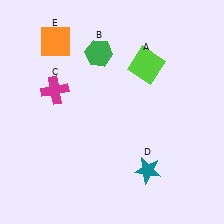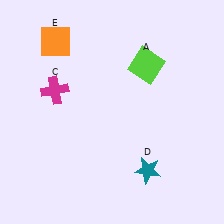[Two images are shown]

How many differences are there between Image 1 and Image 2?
There is 1 difference between the two images.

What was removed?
The green hexagon (B) was removed in Image 2.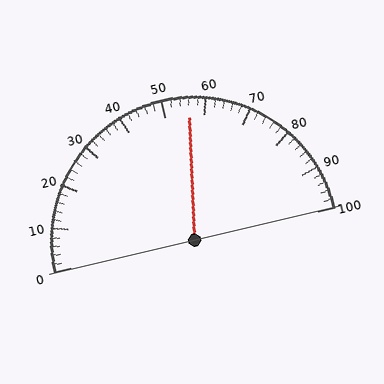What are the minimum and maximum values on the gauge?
The gauge ranges from 0 to 100.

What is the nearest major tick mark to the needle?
The nearest major tick mark is 60.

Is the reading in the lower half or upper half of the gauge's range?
The reading is in the upper half of the range (0 to 100).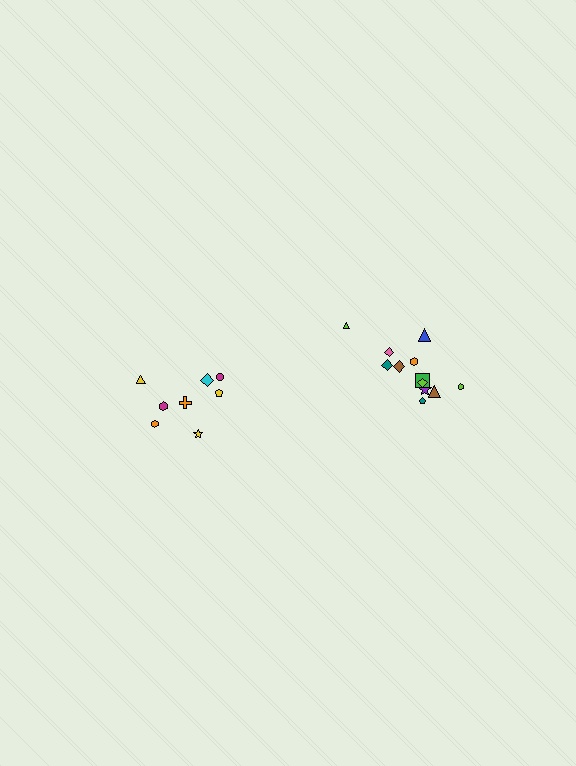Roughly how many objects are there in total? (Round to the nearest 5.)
Roughly 20 objects in total.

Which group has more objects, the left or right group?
The right group.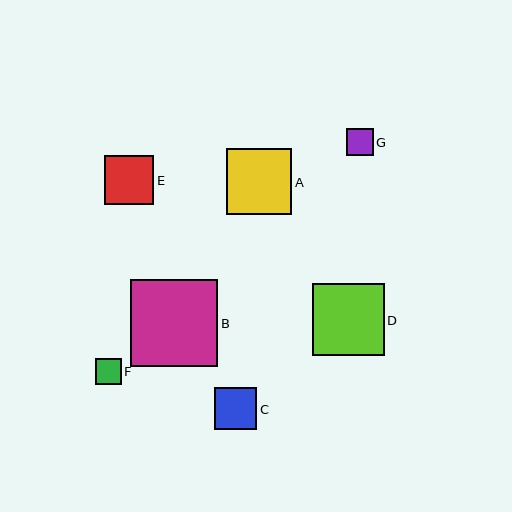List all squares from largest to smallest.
From largest to smallest: B, D, A, E, C, G, F.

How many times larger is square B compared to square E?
Square B is approximately 1.8 times the size of square E.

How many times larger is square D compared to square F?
Square D is approximately 2.9 times the size of square F.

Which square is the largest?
Square B is the largest with a size of approximately 87 pixels.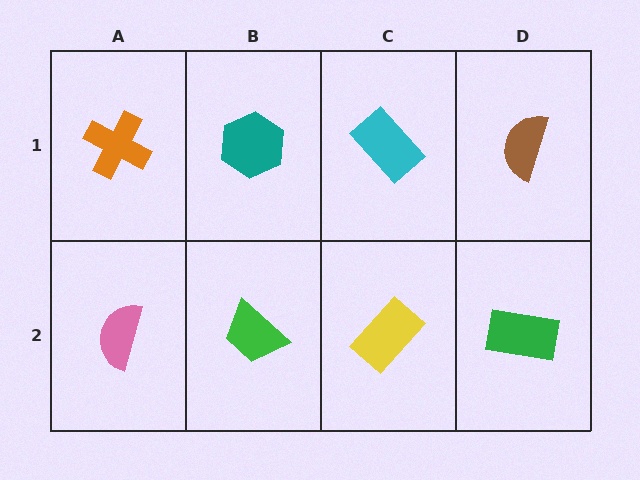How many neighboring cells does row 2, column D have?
2.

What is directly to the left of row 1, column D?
A cyan rectangle.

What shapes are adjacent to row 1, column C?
A yellow rectangle (row 2, column C), a teal hexagon (row 1, column B), a brown semicircle (row 1, column D).